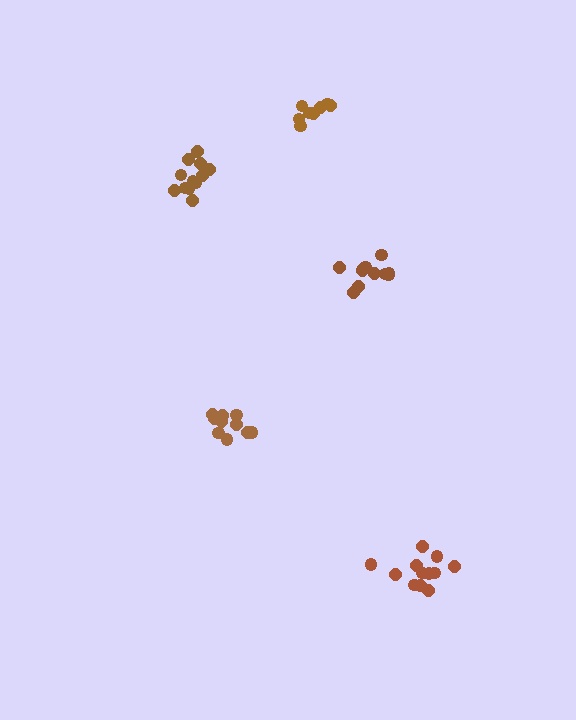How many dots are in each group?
Group 1: 13 dots, Group 2: 8 dots, Group 3: 11 dots, Group 4: 12 dots, Group 5: 10 dots (54 total).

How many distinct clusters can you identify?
There are 5 distinct clusters.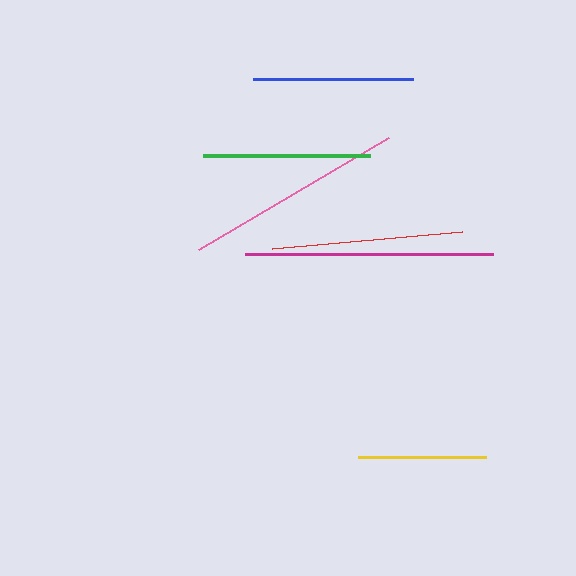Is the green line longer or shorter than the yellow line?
The green line is longer than the yellow line.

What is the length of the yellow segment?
The yellow segment is approximately 128 pixels long.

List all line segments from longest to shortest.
From longest to shortest: magenta, pink, red, green, blue, yellow.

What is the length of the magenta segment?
The magenta segment is approximately 248 pixels long.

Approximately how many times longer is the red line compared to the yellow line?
The red line is approximately 1.5 times the length of the yellow line.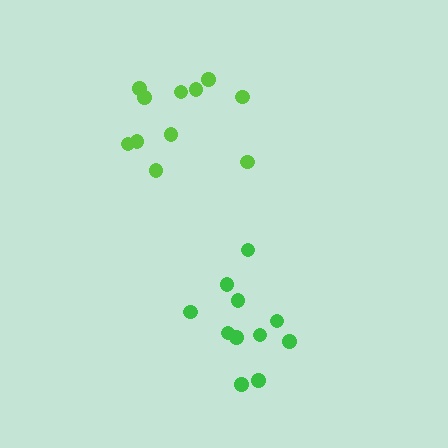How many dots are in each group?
Group 1: 11 dots, Group 2: 11 dots (22 total).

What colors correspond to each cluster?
The clusters are colored: green, lime.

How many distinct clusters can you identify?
There are 2 distinct clusters.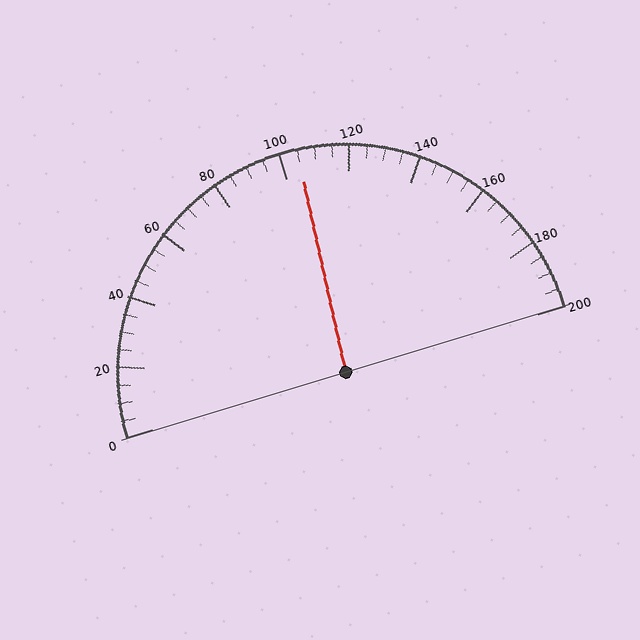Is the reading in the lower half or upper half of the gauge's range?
The reading is in the upper half of the range (0 to 200).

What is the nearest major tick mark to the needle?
The nearest major tick mark is 100.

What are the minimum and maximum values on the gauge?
The gauge ranges from 0 to 200.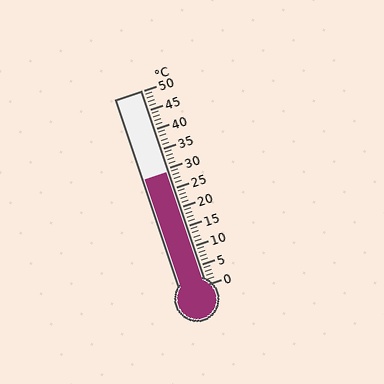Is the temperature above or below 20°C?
The temperature is above 20°C.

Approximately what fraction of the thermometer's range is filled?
The thermometer is filled to approximately 60% of its range.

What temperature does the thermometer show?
The thermometer shows approximately 29°C.